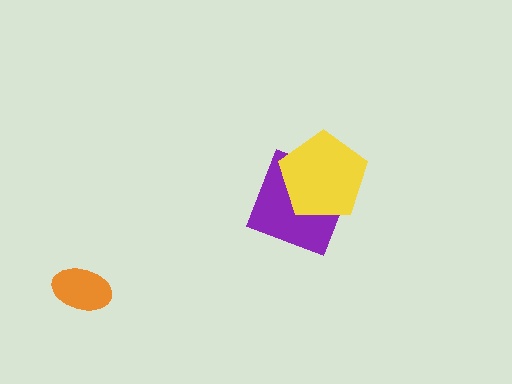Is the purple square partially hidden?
Yes, it is partially covered by another shape.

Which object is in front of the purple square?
The yellow pentagon is in front of the purple square.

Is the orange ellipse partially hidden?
No, no other shape covers it.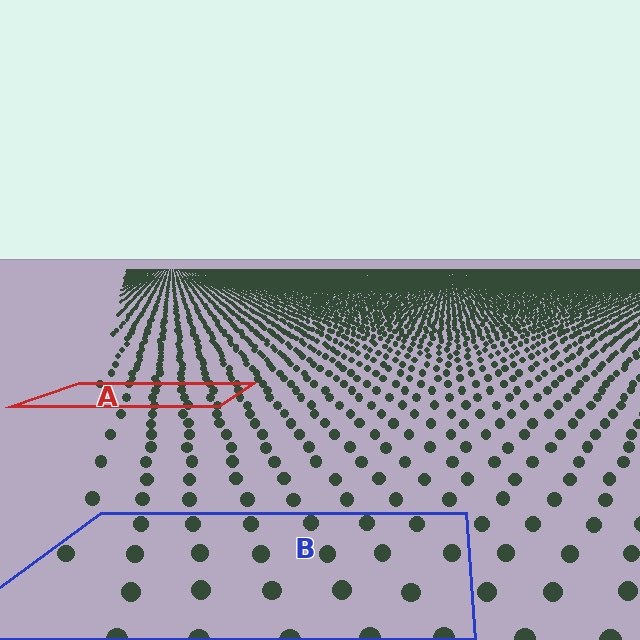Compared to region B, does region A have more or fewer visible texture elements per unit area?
Region A has more texture elements per unit area — they are packed more densely because it is farther away.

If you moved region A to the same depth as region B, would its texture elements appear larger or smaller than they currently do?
They would appear larger. At a closer depth, the same texture elements are projected at a bigger on-screen size.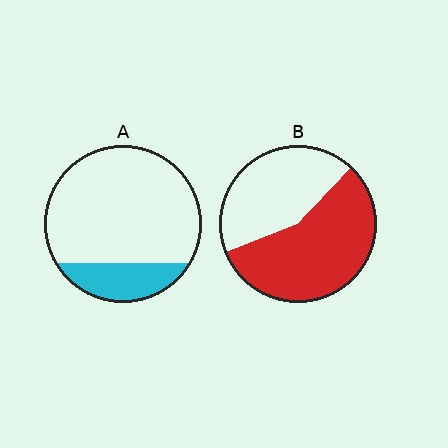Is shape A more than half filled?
No.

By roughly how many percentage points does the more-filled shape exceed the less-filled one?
By roughly 35 percentage points (B over A).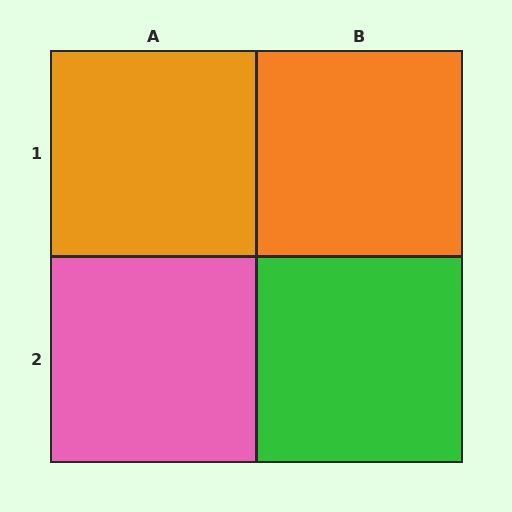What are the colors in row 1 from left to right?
Orange, orange.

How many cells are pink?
1 cell is pink.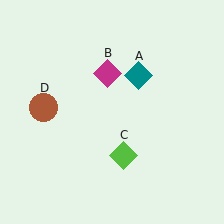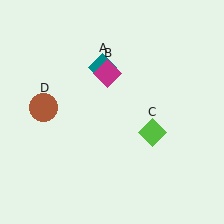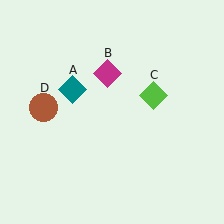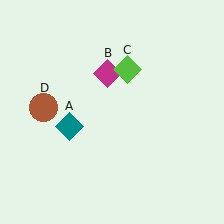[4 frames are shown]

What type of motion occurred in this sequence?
The teal diamond (object A), lime diamond (object C) rotated counterclockwise around the center of the scene.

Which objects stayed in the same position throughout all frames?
Magenta diamond (object B) and brown circle (object D) remained stationary.